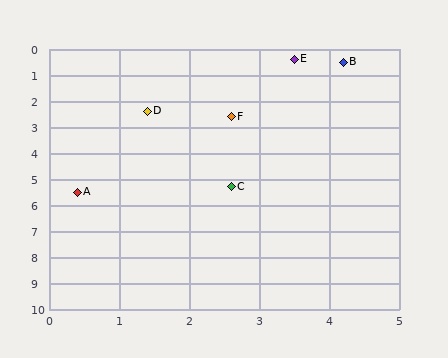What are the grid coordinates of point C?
Point C is at approximately (2.6, 5.3).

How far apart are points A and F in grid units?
Points A and F are about 3.6 grid units apart.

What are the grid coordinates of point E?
Point E is at approximately (3.5, 0.4).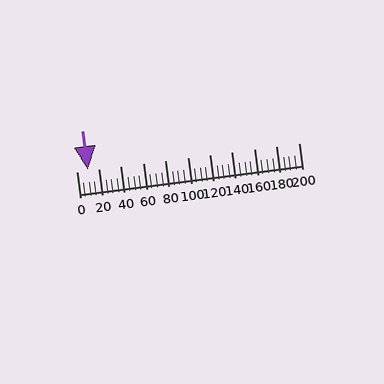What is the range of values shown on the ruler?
The ruler shows values from 0 to 200.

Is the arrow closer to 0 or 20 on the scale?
The arrow is closer to 20.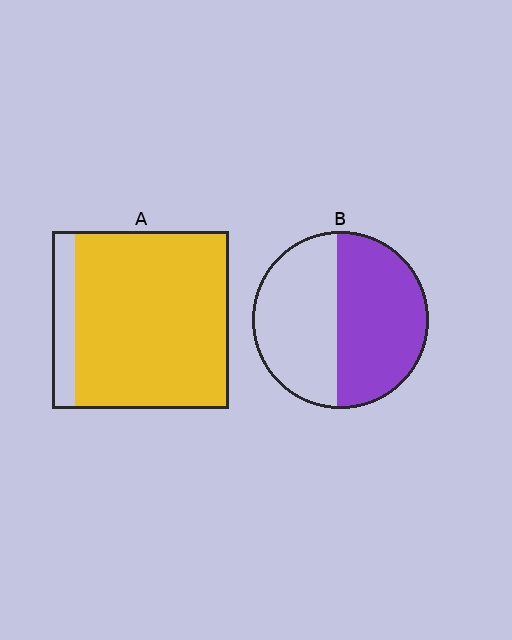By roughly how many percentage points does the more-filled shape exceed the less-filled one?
By roughly 35 percentage points (A over B).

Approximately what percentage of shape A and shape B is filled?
A is approximately 85% and B is approximately 55%.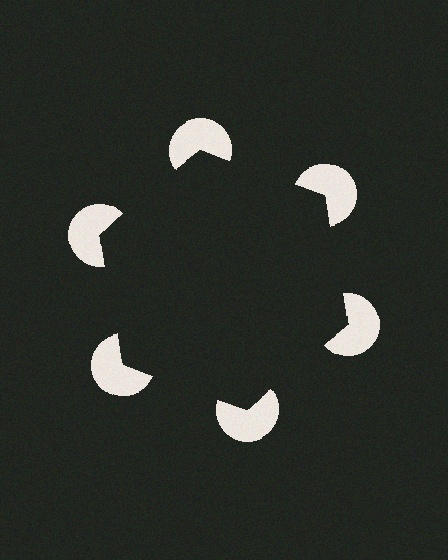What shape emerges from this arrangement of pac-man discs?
An illusory hexagon — its edges are inferred from the aligned wedge cuts in the pac-man discs, not physically drawn.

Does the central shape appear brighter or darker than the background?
It typically appears slightly darker than the background, even though no actual brightness change is drawn.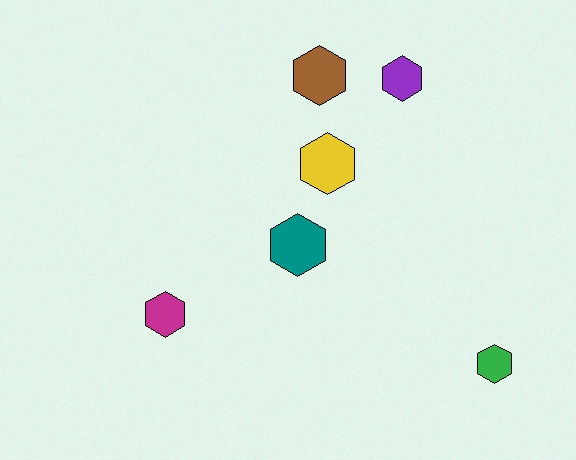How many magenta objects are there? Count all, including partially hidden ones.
There is 1 magenta object.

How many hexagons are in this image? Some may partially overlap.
There are 6 hexagons.